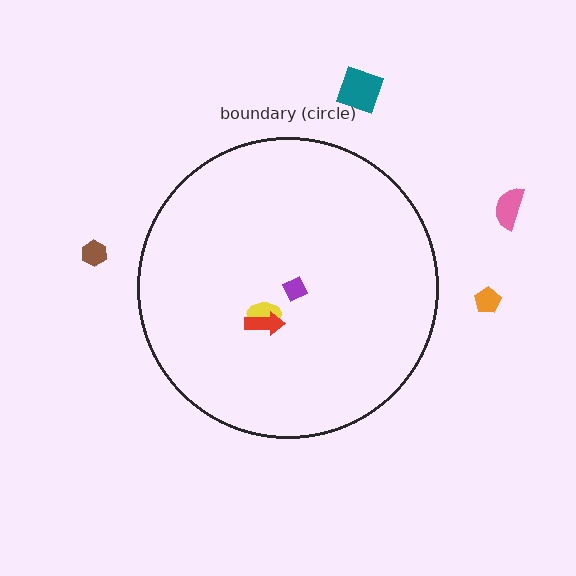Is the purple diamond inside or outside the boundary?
Inside.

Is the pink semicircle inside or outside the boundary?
Outside.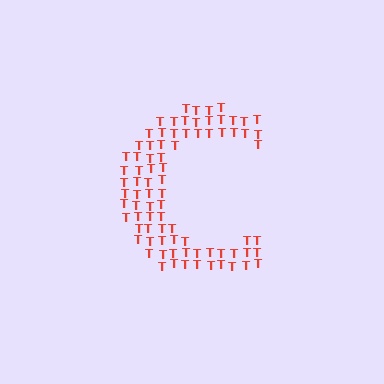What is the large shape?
The large shape is the letter C.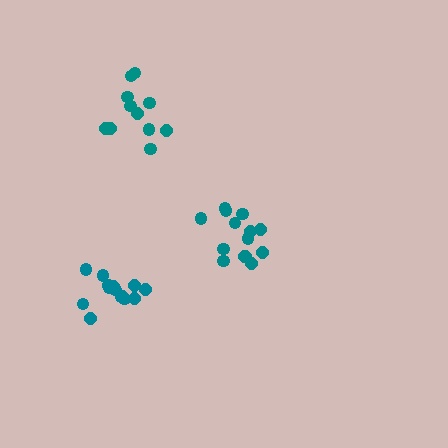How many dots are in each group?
Group 1: 14 dots, Group 2: 11 dots, Group 3: 14 dots (39 total).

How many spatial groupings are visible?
There are 3 spatial groupings.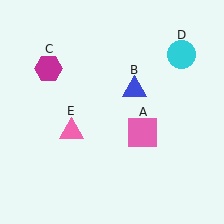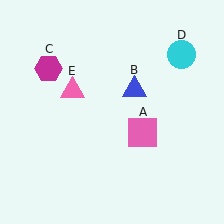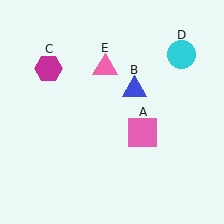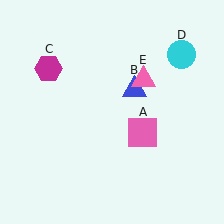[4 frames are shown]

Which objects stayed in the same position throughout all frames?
Pink square (object A) and blue triangle (object B) and magenta hexagon (object C) and cyan circle (object D) remained stationary.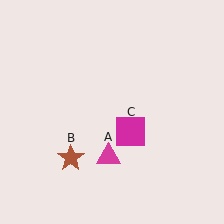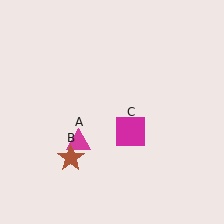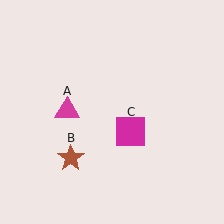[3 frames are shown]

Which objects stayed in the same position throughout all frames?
Brown star (object B) and magenta square (object C) remained stationary.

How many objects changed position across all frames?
1 object changed position: magenta triangle (object A).